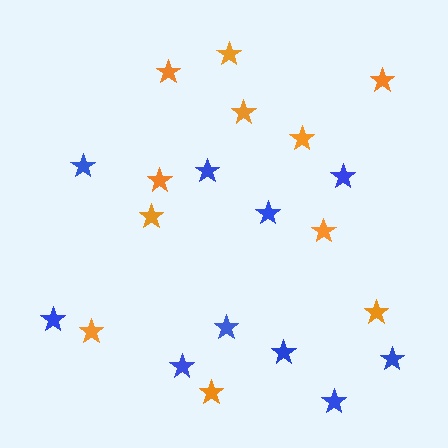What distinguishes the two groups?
There are 2 groups: one group of orange stars (11) and one group of blue stars (10).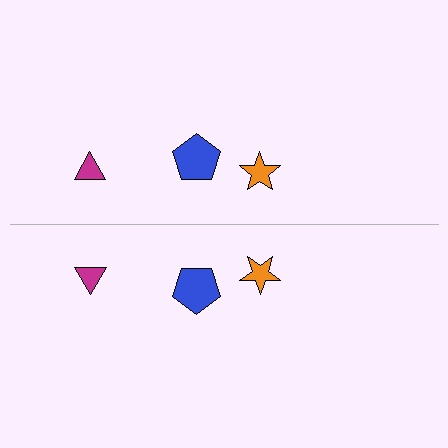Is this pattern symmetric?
Yes, this pattern has bilateral (reflection) symmetry.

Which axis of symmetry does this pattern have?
The pattern has a horizontal axis of symmetry running through the center of the image.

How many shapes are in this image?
There are 6 shapes in this image.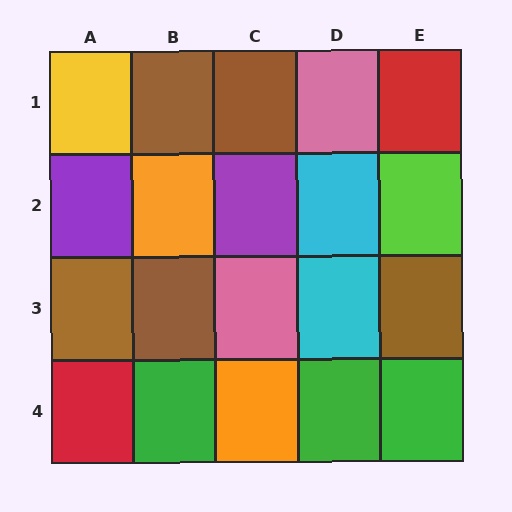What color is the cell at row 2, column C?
Purple.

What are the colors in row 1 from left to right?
Yellow, brown, brown, pink, red.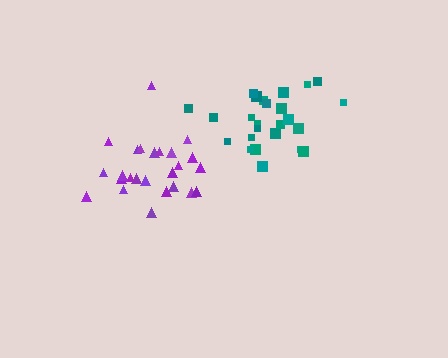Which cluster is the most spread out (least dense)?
Teal.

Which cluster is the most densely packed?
Purple.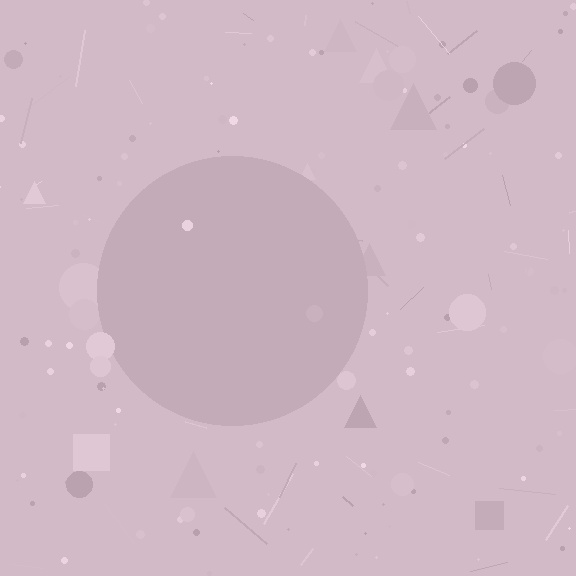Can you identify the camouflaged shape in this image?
The camouflaged shape is a circle.